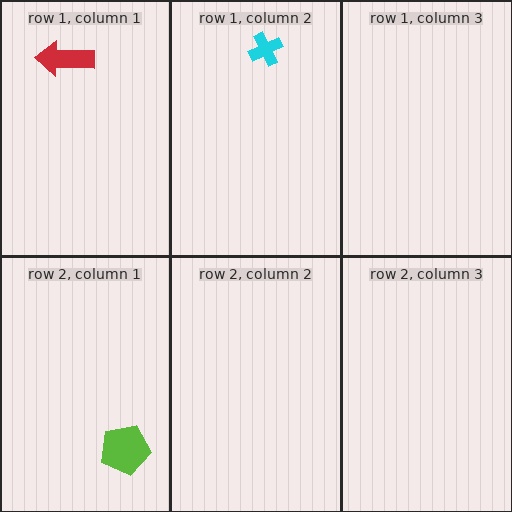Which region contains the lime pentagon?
The row 2, column 1 region.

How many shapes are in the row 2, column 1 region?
1.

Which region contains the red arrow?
The row 1, column 1 region.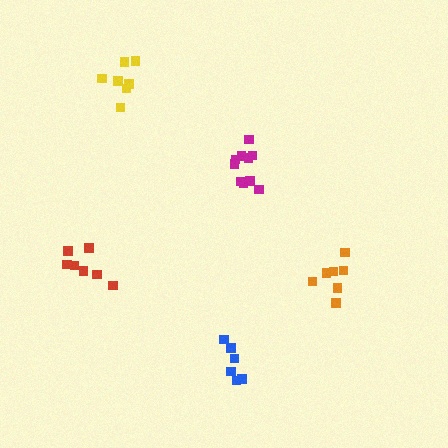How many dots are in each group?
Group 1: 7 dots, Group 2: 6 dots, Group 3: 10 dots, Group 4: 7 dots, Group 5: 7 dots (37 total).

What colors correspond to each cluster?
The clusters are colored: orange, blue, magenta, red, yellow.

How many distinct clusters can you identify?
There are 5 distinct clusters.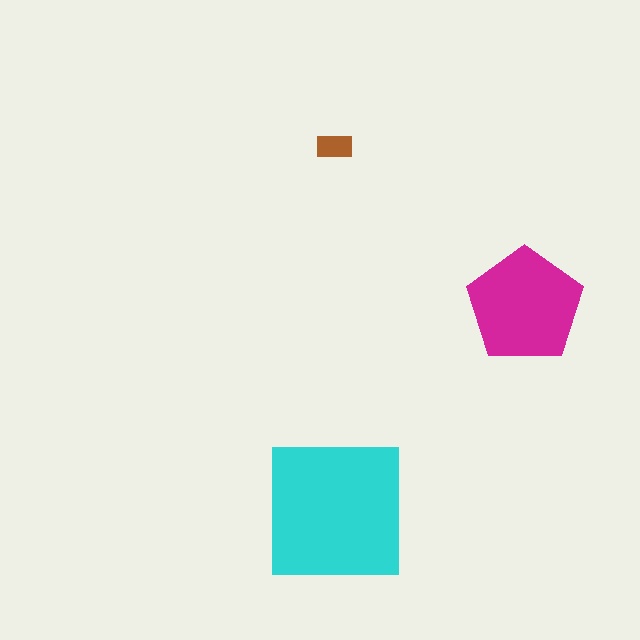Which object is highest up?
The brown rectangle is topmost.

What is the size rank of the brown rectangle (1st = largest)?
3rd.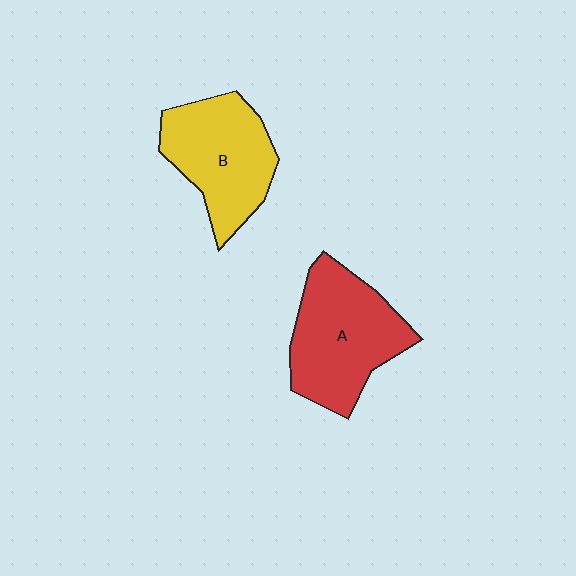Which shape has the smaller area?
Shape B (yellow).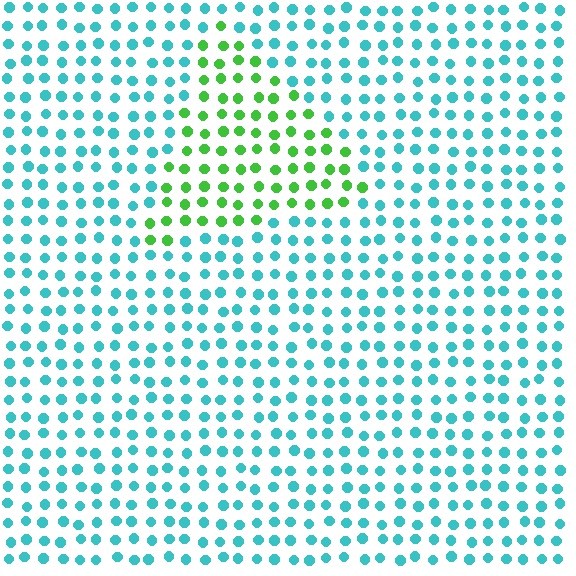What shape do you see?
I see a triangle.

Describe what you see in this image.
The image is filled with small cyan elements in a uniform arrangement. A triangle-shaped region is visible where the elements are tinted to a slightly different hue, forming a subtle color boundary.